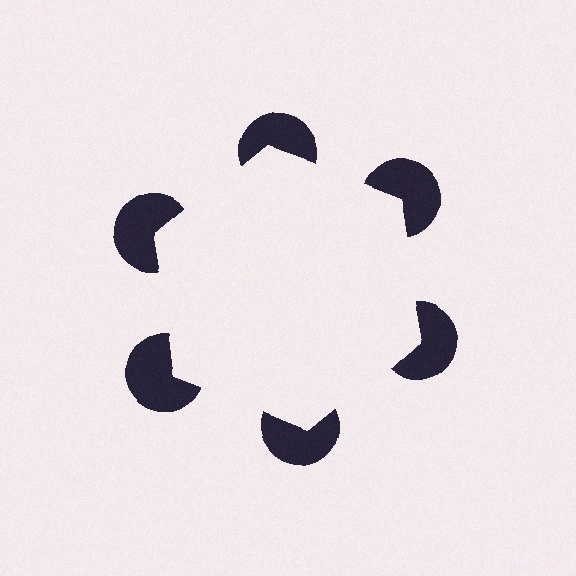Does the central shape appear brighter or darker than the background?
It typically appears slightly brighter than the background, even though no actual brightness change is drawn.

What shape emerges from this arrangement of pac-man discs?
An illusory hexagon — its edges are inferred from the aligned wedge cuts in the pac-man discs, not physically drawn.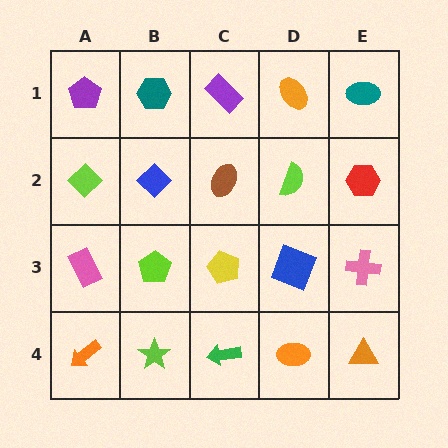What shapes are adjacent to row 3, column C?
A brown ellipse (row 2, column C), a green arrow (row 4, column C), a lime pentagon (row 3, column B), a blue square (row 3, column D).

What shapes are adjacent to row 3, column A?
A lime diamond (row 2, column A), an orange arrow (row 4, column A), a lime pentagon (row 3, column B).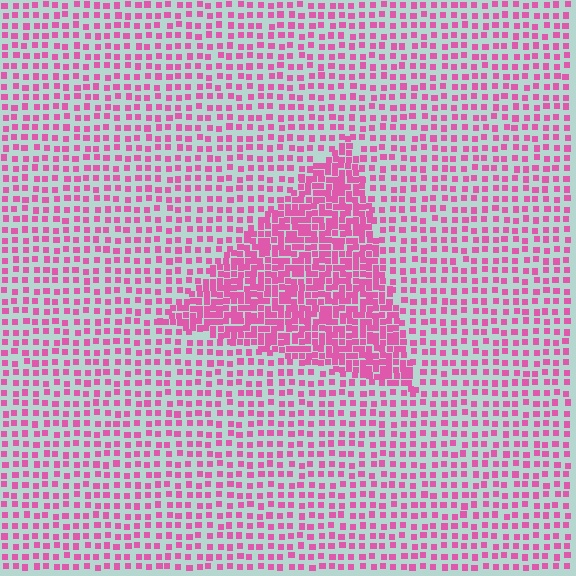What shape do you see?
I see a triangle.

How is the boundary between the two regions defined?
The boundary is defined by a change in element density (approximately 2.3x ratio). All elements are the same color, size, and shape.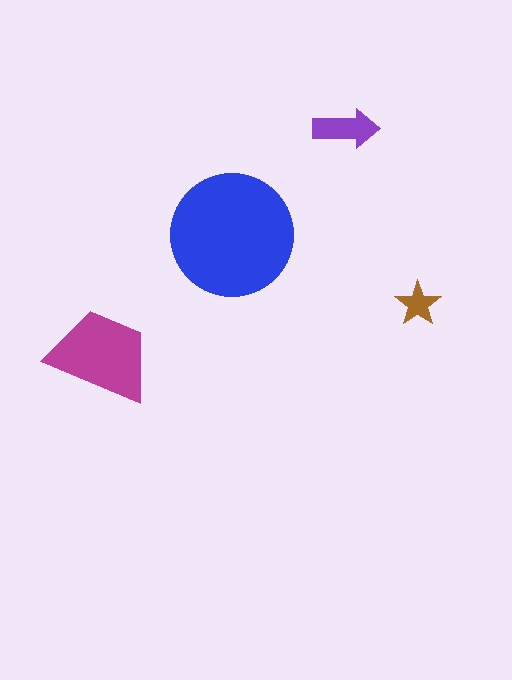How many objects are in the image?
There are 4 objects in the image.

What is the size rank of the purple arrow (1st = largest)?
3rd.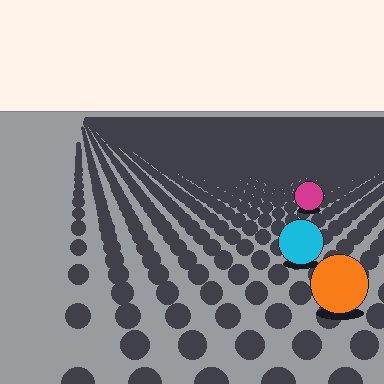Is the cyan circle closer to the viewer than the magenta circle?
Yes. The cyan circle is closer — you can tell from the texture gradient: the ground texture is coarser near it.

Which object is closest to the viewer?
The orange circle is closest. The texture marks near it are larger and more spread out.